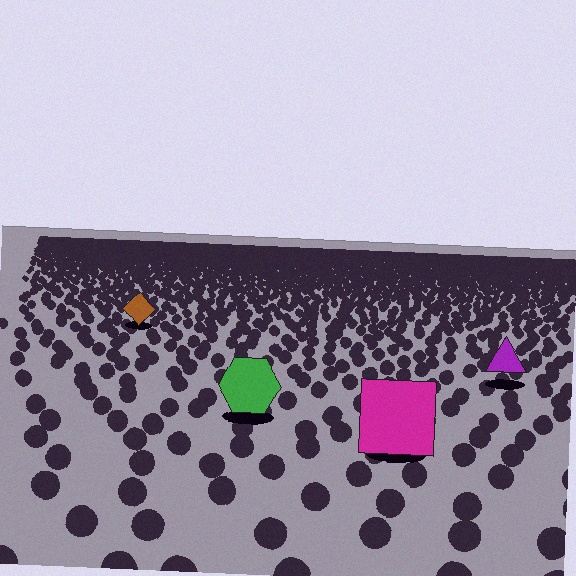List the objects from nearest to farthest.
From nearest to farthest: the magenta square, the green hexagon, the purple triangle, the brown diamond.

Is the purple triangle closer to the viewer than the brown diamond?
Yes. The purple triangle is closer — you can tell from the texture gradient: the ground texture is coarser near it.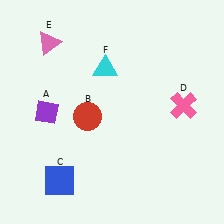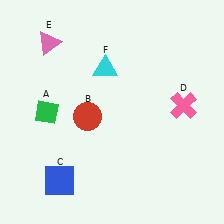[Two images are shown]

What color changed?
The diamond (A) changed from purple in Image 1 to green in Image 2.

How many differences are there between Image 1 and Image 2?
There is 1 difference between the two images.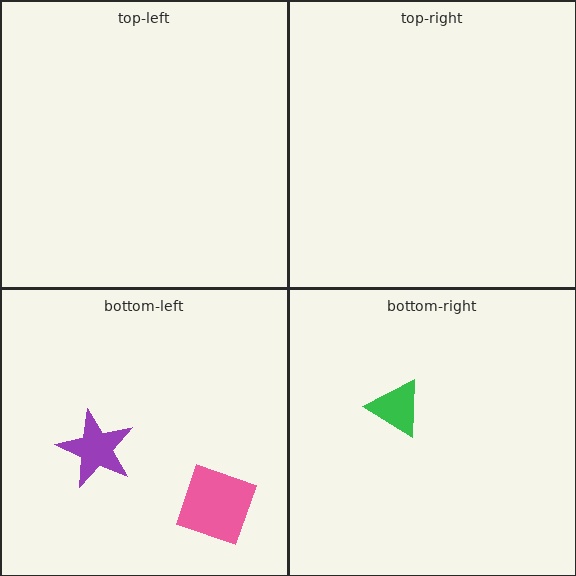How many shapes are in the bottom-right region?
1.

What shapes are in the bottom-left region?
The purple star, the pink diamond.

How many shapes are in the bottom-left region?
2.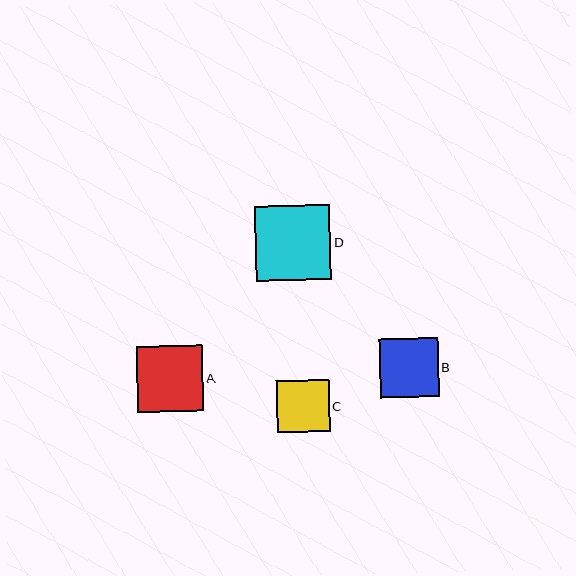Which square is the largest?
Square D is the largest with a size of approximately 75 pixels.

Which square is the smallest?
Square C is the smallest with a size of approximately 53 pixels.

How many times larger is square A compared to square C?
Square A is approximately 1.2 times the size of square C.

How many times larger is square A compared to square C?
Square A is approximately 1.2 times the size of square C.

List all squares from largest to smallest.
From largest to smallest: D, A, B, C.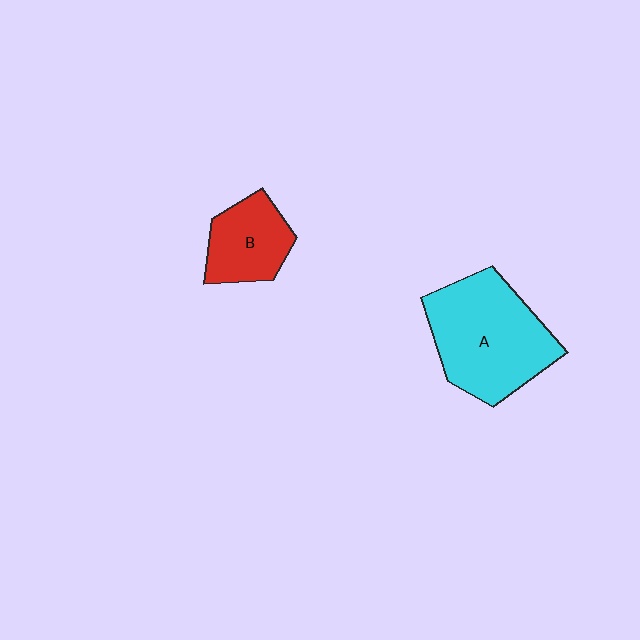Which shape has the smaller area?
Shape B (red).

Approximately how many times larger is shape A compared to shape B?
Approximately 2.0 times.